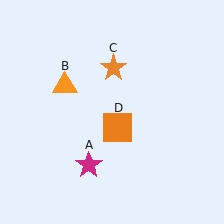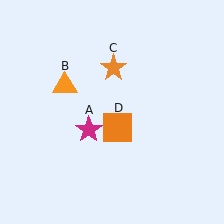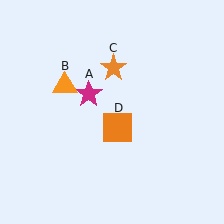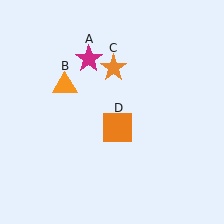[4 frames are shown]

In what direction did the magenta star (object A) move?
The magenta star (object A) moved up.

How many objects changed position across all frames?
1 object changed position: magenta star (object A).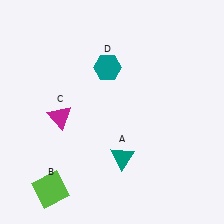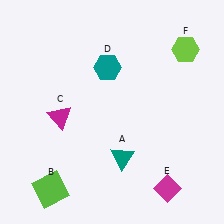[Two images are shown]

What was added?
A magenta diamond (E), a lime hexagon (F) were added in Image 2.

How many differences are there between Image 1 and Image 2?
There are 2 differences between the two images.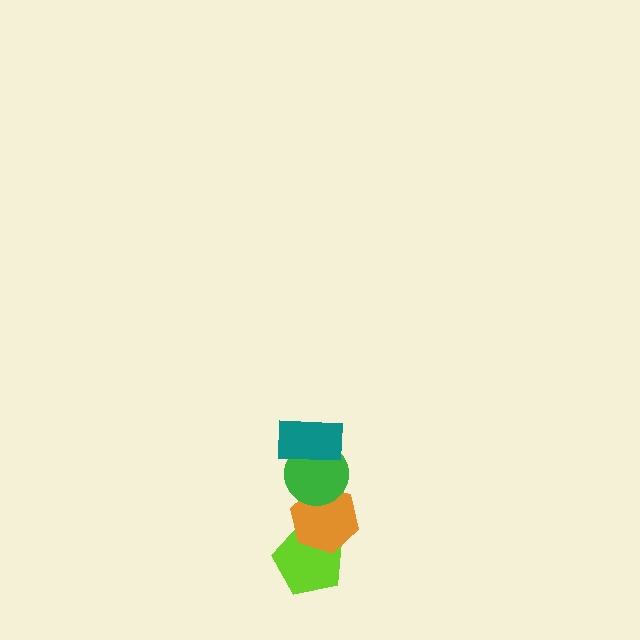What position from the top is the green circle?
The green circle is 2nd from the top.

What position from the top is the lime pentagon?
The lime pentagon is 4th from the top.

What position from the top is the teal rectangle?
The teal rectangle is 1st from the top.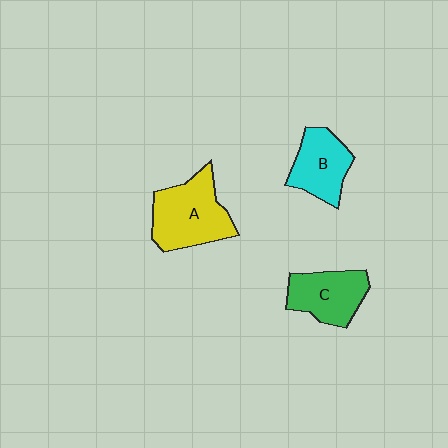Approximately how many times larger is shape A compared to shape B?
Approximately 1.4 times.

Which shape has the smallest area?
Shape B (cyan).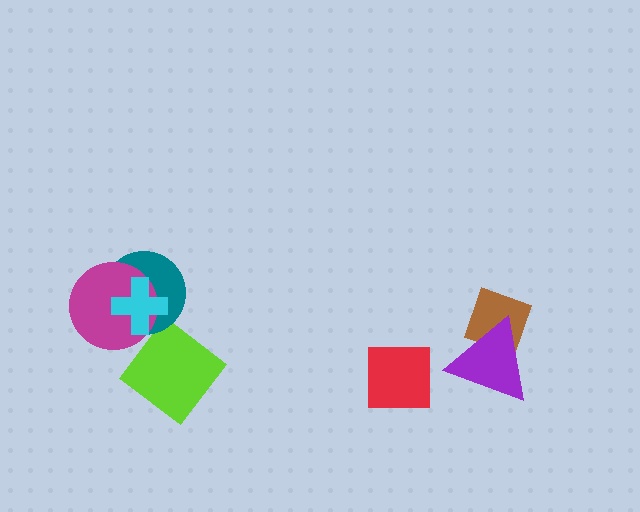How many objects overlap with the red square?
0 objects overlap with the red square.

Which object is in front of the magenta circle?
The cyan cross is in front of the magenta circle.